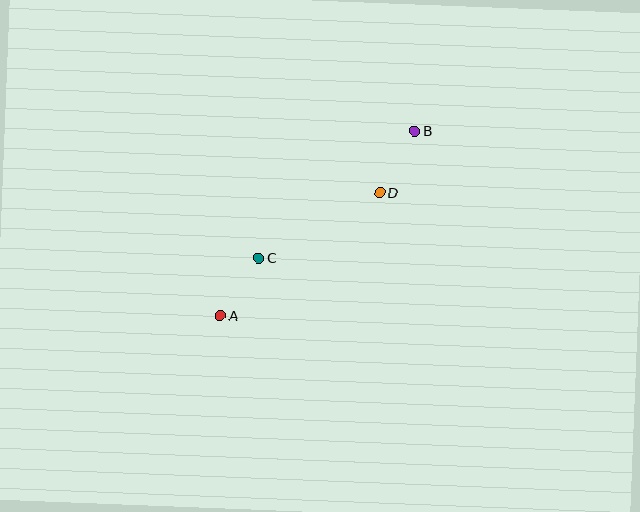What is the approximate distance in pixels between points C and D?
The distance between C and D is approximately 138 pixels.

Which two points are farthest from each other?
Points A and B are farthest from each other.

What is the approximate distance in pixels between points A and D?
The distance between A and D is approximately 201 pixels.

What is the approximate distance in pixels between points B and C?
The distance between B and C is approximately 201 pixels.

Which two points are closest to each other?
Points A and C are closest to each other.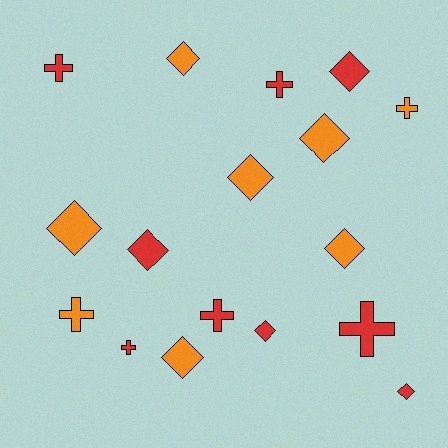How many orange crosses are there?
There are 2 orange crosses.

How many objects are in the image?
There are 17 objects.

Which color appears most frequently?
Red, with 9 objects.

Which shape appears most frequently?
Diamond, with 10 objects.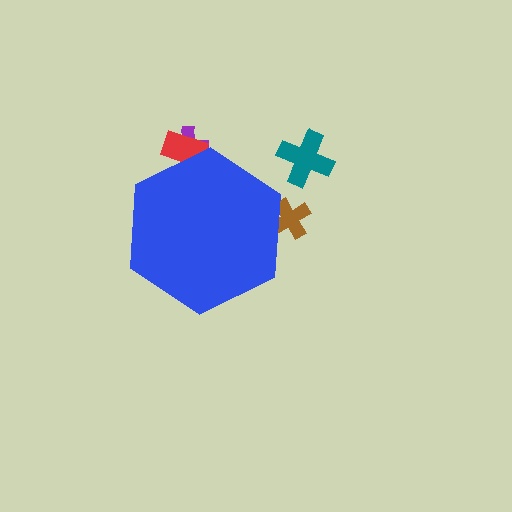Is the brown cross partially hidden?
Yes, the brown cross is partially hidden behind the blue hexagon.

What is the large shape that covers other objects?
A blue hexagon.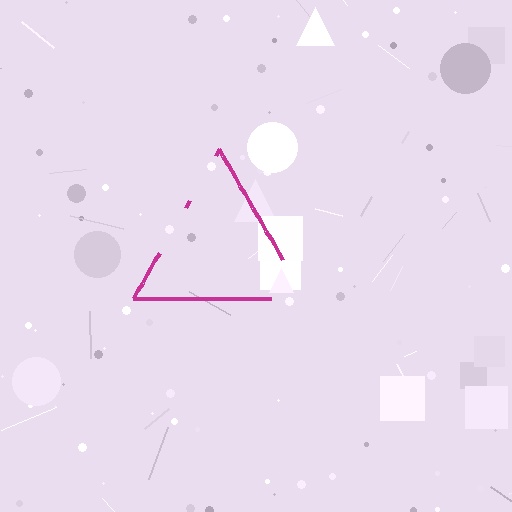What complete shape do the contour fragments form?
The contour fragments form a triangle.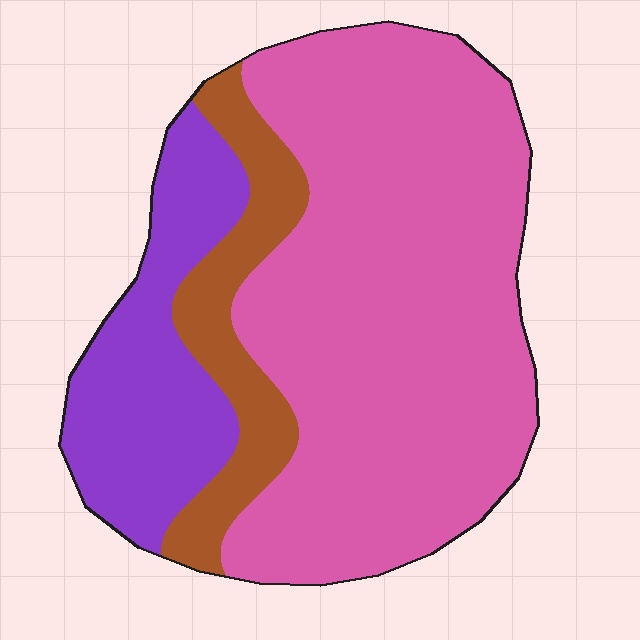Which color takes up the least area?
Brown, at roughly 15%.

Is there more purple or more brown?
Purple.